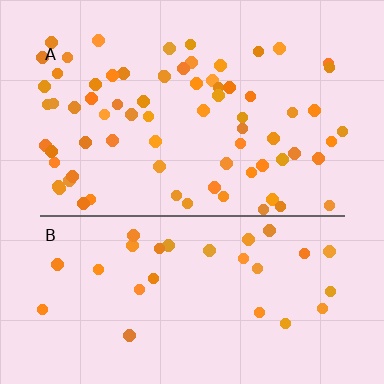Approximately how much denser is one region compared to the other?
Approximately 2.4× — region A over region B.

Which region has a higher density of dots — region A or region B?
A (the top).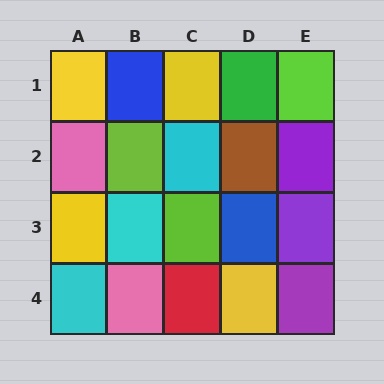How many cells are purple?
3 cells are purple.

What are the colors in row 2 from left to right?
Pink, lime, cyan, brown, purple.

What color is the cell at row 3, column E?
Purple.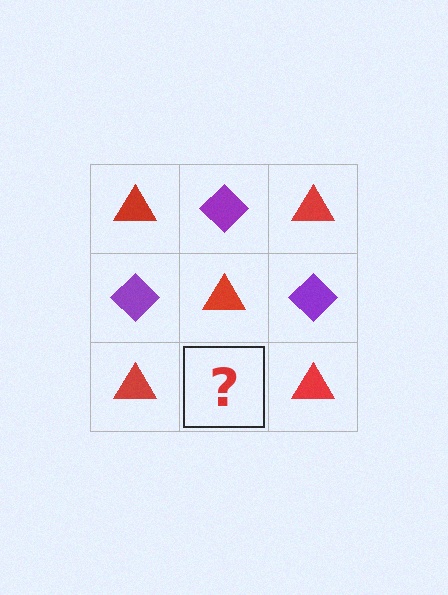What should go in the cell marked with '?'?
The missing cell should contain a purple diamond.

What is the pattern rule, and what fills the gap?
The rule is that it alternates red triangle and purple diamond in a checkerboard pattern. The gap should be filled with a purple diamond.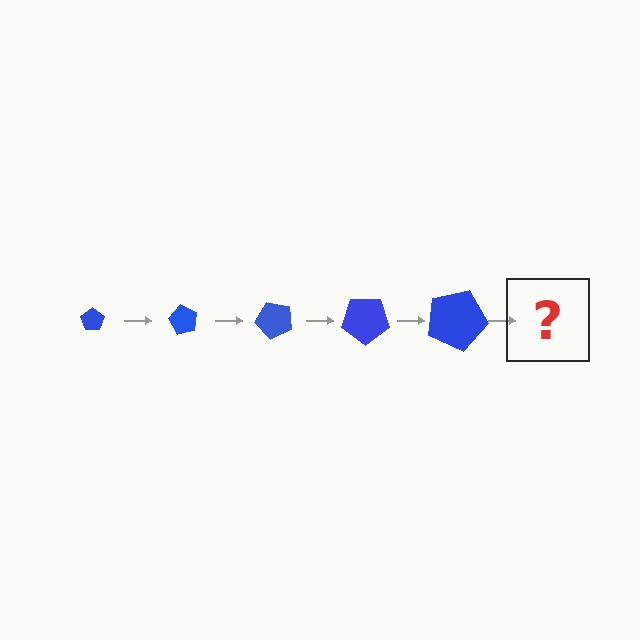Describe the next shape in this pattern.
It should be a pentagon, larger than the previous one and rotated 300 degrees from the start.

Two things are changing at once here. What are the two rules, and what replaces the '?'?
The two rules are that the pentagon grows larger each step and it rotates 60 degrees each step. The '?' should be a pentagon, larger than the previous one and rotated 300 degrees from the start.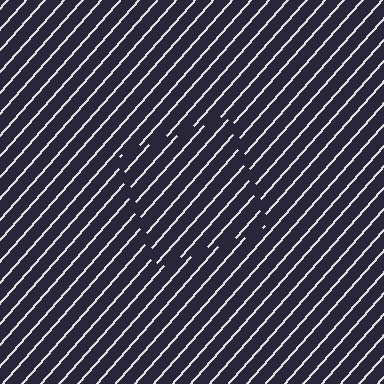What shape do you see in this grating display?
An illusory square. The interior of the shape contains the same grating, shifted by half a period — the contour is defined by the phase discontinuity where line-ends from the inner and outer gratings abut.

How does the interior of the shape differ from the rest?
The interior of the shape contains the same grating, shifted by half a period — the contour is defined by the phase discontinuity where line-ends from the inner and outer gratings abut.